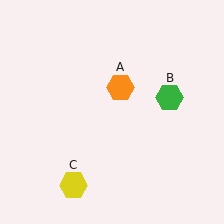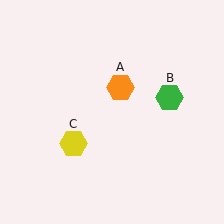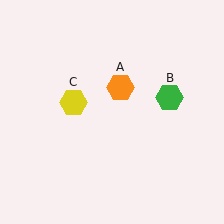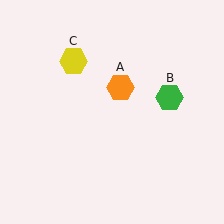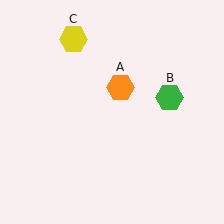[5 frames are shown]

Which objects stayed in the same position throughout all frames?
Orange hexagon (object A) and green hexagon (object B) remained stationary.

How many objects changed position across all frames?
1 object changed position: yellow hexagon (object C).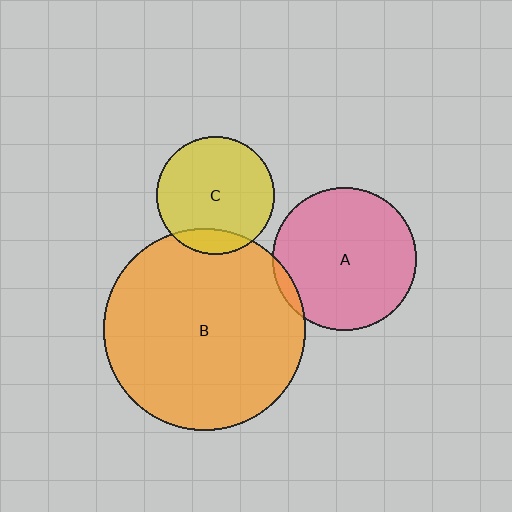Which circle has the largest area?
Circle B (orange).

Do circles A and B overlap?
Yes.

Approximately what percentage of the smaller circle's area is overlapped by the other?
Approximately 5%.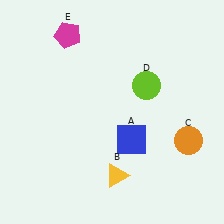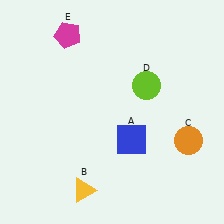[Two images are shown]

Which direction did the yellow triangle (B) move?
The yellow triangle (B) moved left.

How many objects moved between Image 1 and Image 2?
1 object moved between the two images.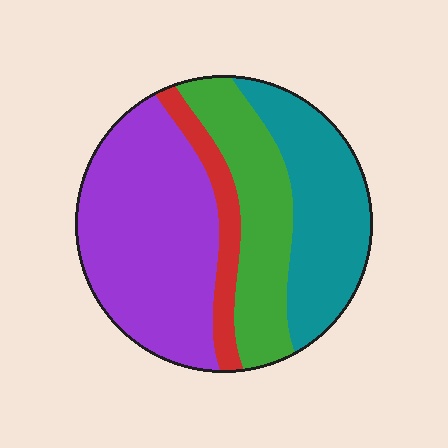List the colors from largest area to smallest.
From largest to smallest: purple, teal, green, red.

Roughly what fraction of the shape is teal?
Teal takes up between a quarter and a half of the shape.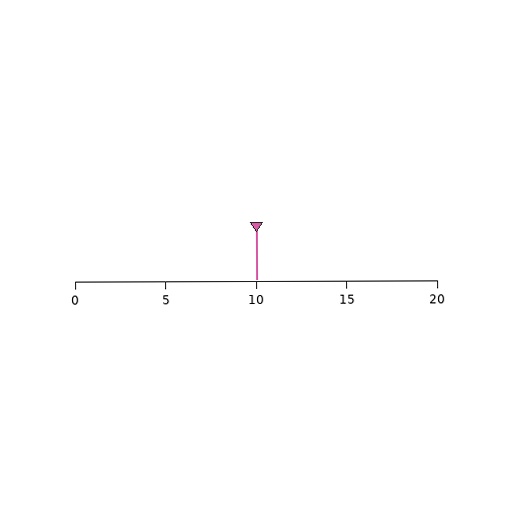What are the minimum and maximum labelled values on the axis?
The axis runs from 0 to 20.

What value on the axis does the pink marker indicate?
The marker indicates approximately 10.